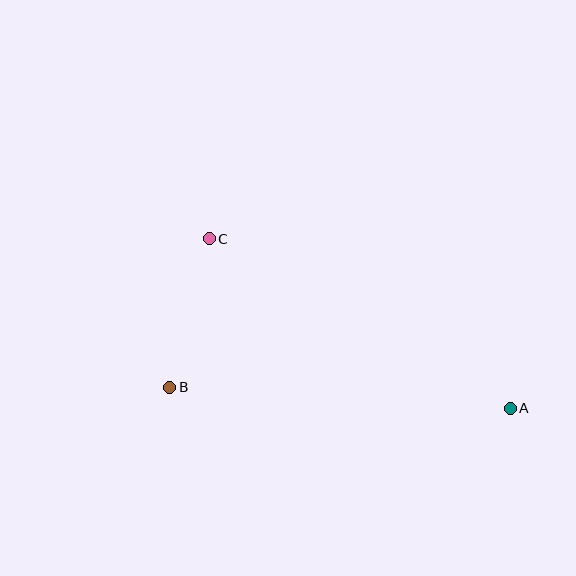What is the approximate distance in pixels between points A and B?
The distance between A and B is approximately 341 pixels.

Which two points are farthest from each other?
Points A and C are farthest from each other.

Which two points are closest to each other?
Points B and C are closest to each other.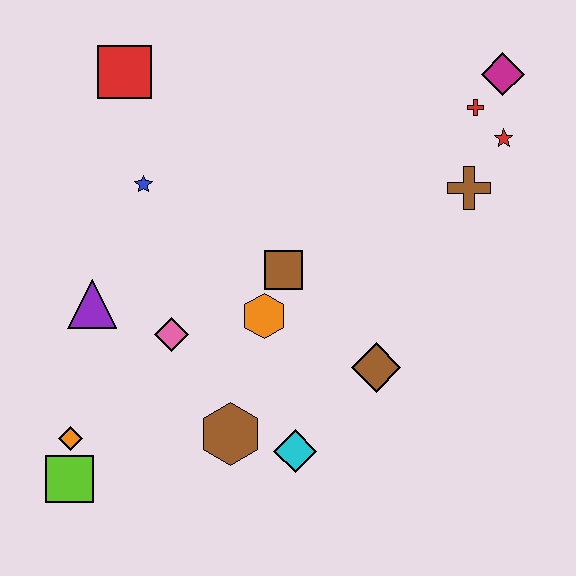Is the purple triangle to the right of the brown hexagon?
No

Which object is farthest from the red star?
The lime square is farthest from the red star.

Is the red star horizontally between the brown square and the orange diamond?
No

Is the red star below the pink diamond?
No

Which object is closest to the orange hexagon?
The brown square is closest to the orange hexagon.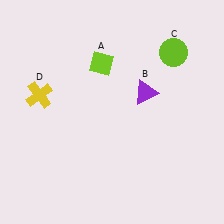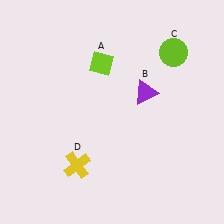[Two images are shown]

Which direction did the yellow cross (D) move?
The yellow cross (D) moved down.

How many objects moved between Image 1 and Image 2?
1 object moved between the two images.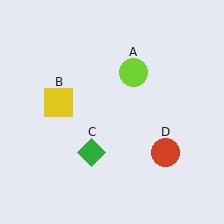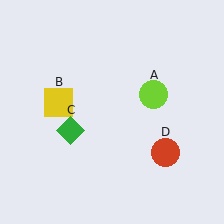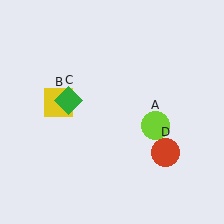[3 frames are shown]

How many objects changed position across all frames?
2 objects changed position: lime circle (object A), green diamond (object C).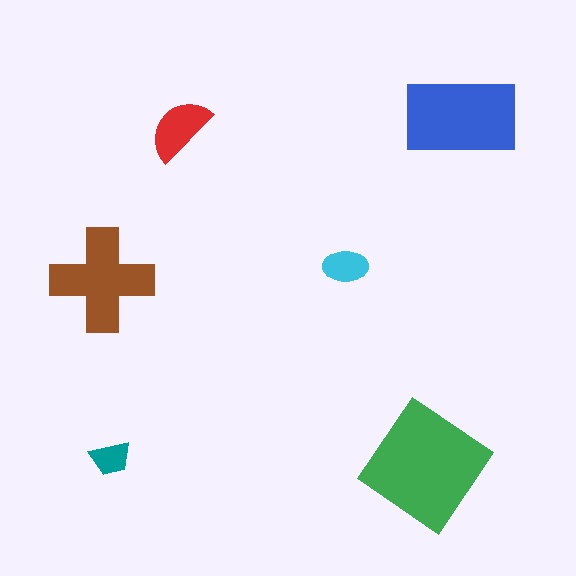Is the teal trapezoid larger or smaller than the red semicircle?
Smaller.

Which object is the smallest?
The teal trapezoid.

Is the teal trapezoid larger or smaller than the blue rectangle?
Smaller.